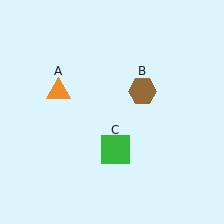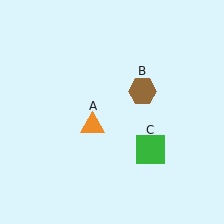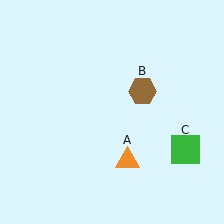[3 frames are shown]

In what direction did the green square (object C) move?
The green square (object C) moved right.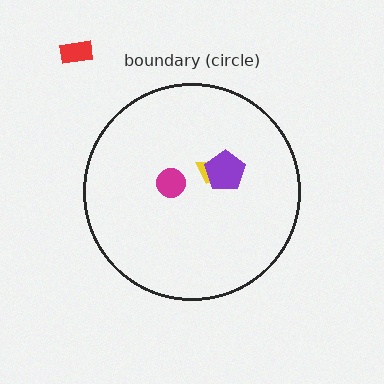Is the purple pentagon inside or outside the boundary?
Inside.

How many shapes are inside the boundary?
3 inside, 1 outside.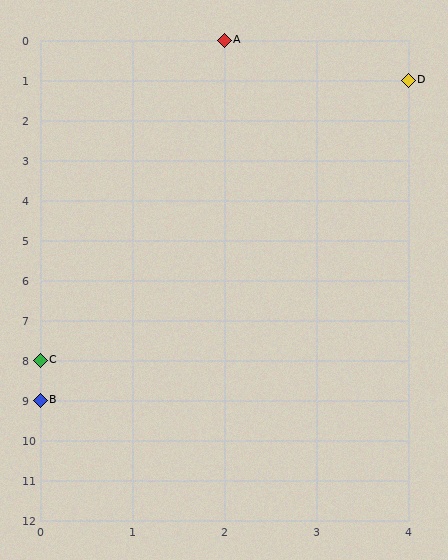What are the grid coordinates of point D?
Point D is at grid coordinates (4, 1).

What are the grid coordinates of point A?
Point A is at grid coordinates (2, 0).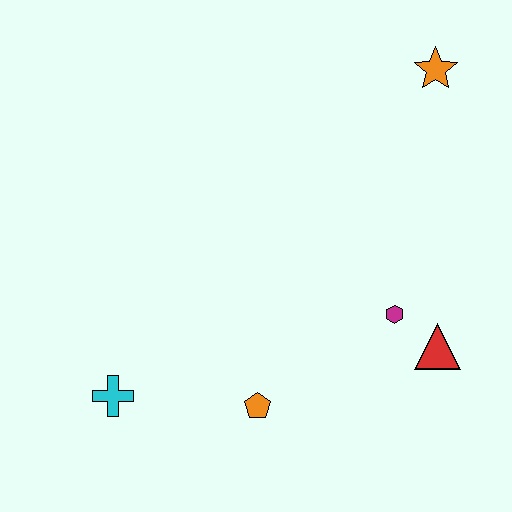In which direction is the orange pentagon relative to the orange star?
The orange pentagon is below the orange star.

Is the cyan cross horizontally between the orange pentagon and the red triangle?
No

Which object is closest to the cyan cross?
The orange pentagon is closest to the cyan cross.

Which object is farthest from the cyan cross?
The orange star is farthest from the cyan cross.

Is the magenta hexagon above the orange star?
No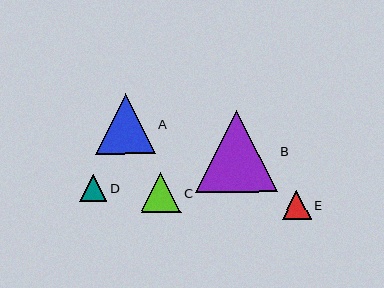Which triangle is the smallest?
Triangle D is the smallest with a size of approximately 27 pixels.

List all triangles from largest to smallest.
From largest to smallest: B, A, C, E, D.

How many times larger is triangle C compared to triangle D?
Triangle C is approximately 1.5 times the size of triangle D.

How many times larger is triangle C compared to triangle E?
Triangle C is approximately 1.4 times the size of triangle E.